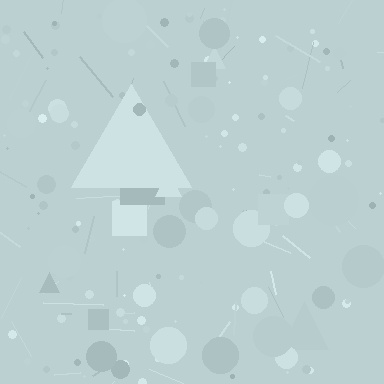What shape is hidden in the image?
A triangle is hidden in the image.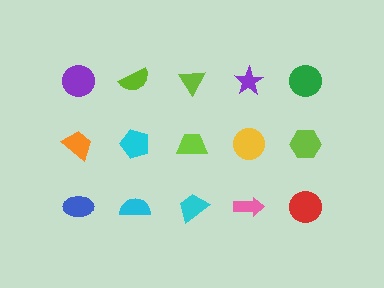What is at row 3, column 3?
A cyan trapezoid.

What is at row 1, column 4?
A purple star.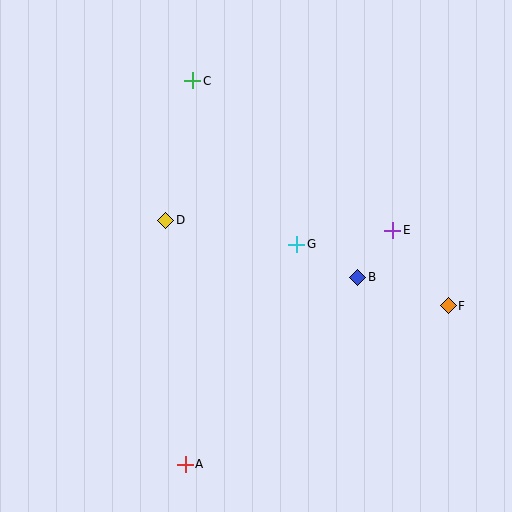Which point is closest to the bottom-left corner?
Point A is closest to the bottom-left corner.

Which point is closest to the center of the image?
Point G at (297, 244) is closest to the center.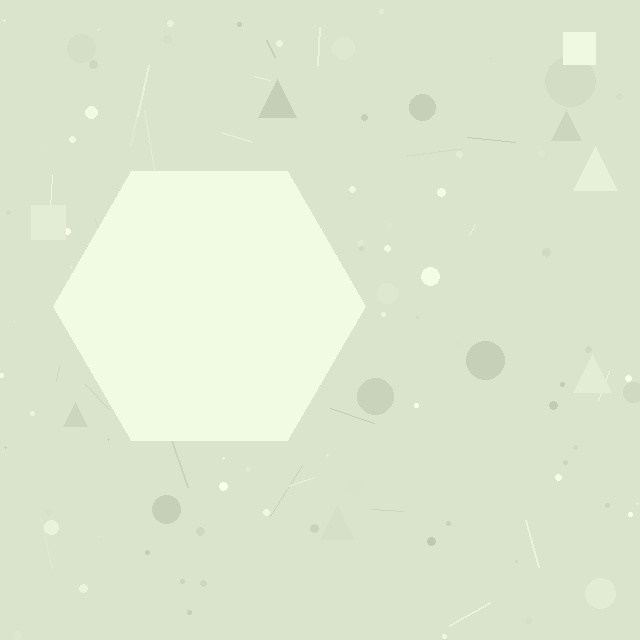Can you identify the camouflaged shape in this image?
The camouflaged shape is a hexagon.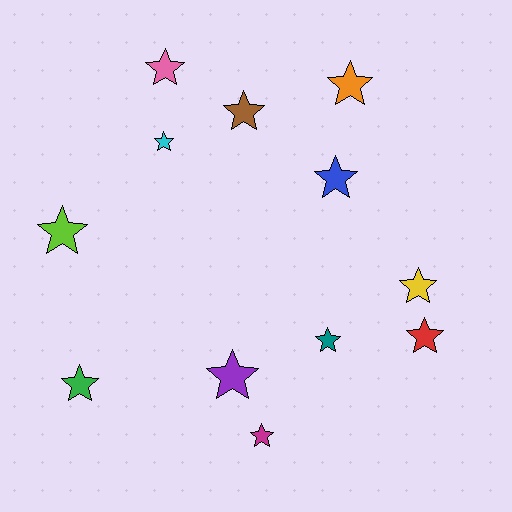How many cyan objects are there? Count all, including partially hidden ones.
There is 1 cyan object.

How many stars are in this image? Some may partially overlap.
There are 12 stars.